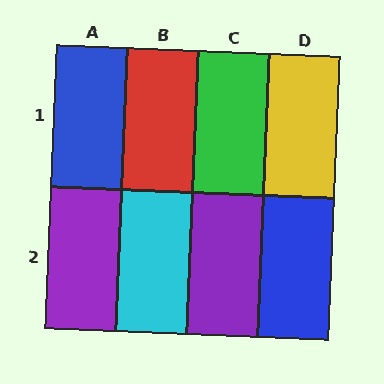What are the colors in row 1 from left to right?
Blue, red, green, yellow.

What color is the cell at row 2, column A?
Purple.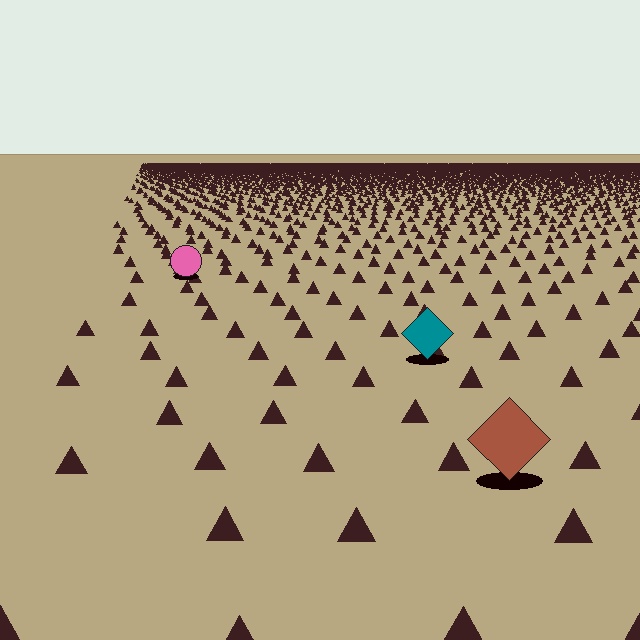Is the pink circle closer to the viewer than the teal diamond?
No. The teal diamond is closer — you can tell from the texture gradient: the ground texture is coarser near it.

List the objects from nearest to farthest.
From nearest to farthest: the brown diamond, the teal diamond, the pink circle.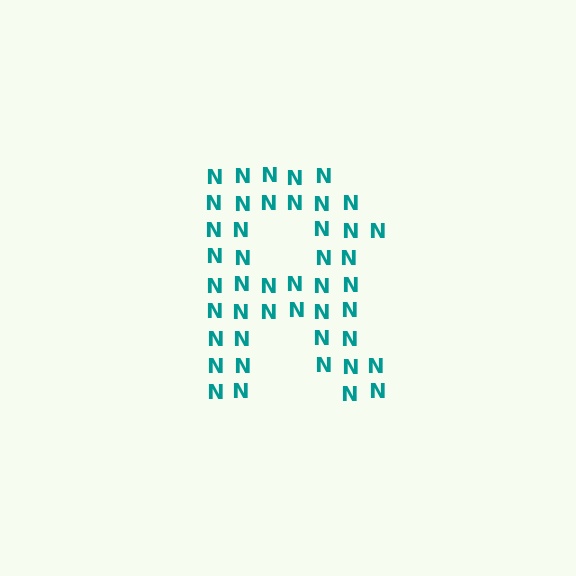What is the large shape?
The large shape is the letter R.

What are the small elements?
The small elements are letter N's.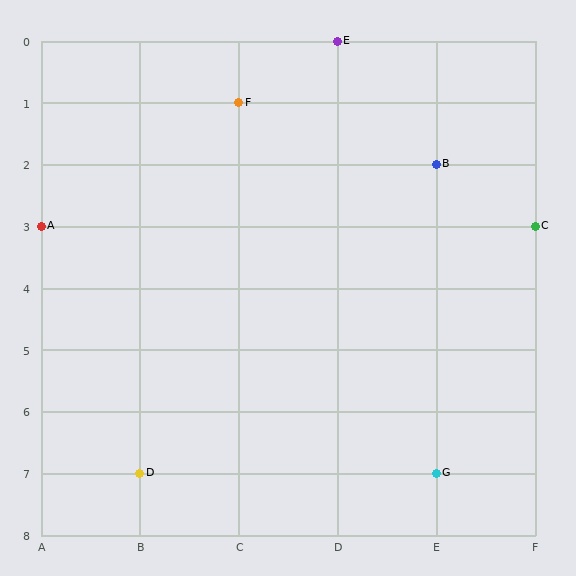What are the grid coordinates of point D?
Point D is at grid coordinates (B, 7).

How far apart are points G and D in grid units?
Points G and D are 3 columns apart.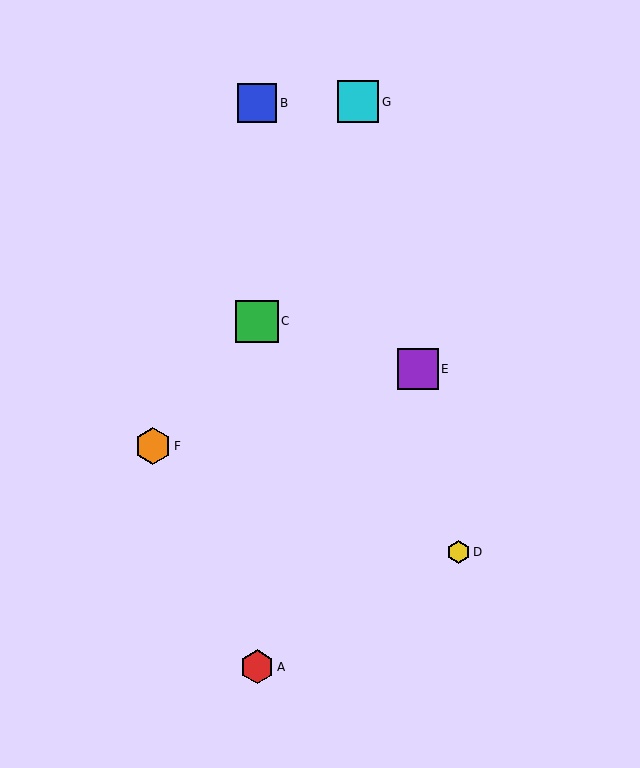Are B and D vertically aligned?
No, B is at x≈257 and D is at x≈459.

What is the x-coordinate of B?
Object B is at x≈257.